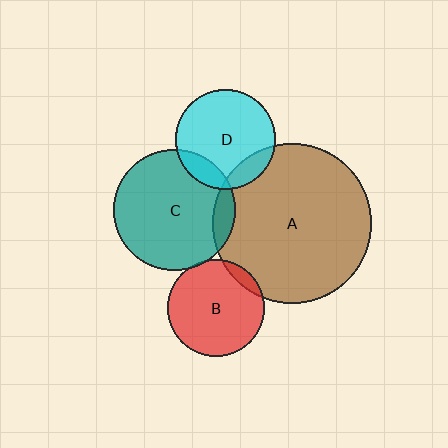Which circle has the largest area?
Circle A (brown).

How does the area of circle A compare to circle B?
Approximately 2.7 times.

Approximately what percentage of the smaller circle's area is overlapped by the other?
Approximately 15%.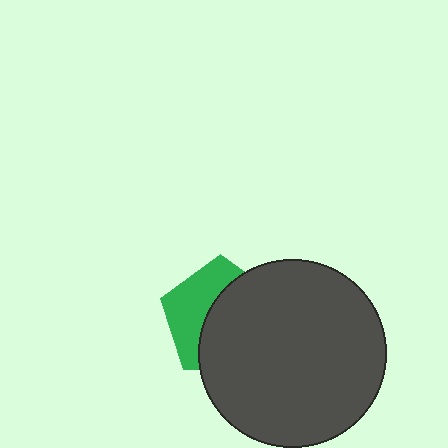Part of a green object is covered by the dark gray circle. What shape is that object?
It is a pentagon.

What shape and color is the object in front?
The object in front is a dark gray circle.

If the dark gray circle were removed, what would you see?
You would see the complete green pentagon.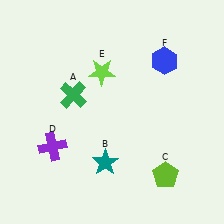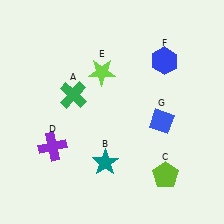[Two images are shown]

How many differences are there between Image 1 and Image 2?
There is 1 difference between the two images.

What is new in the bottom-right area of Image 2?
A blue diamond (G) was added in the bottom-right area of Image 2.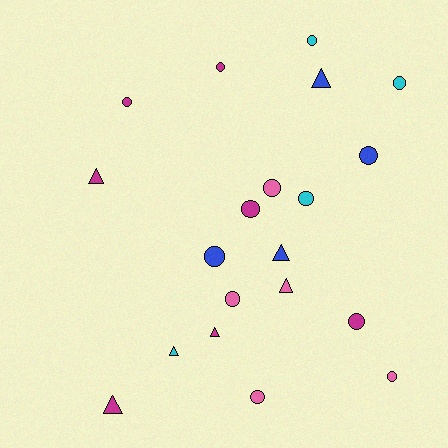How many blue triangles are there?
There are 2 blue triangles.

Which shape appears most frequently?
Circle, with 13 objects.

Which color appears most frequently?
Magenta, with 7 objects.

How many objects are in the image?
There are 20 objects.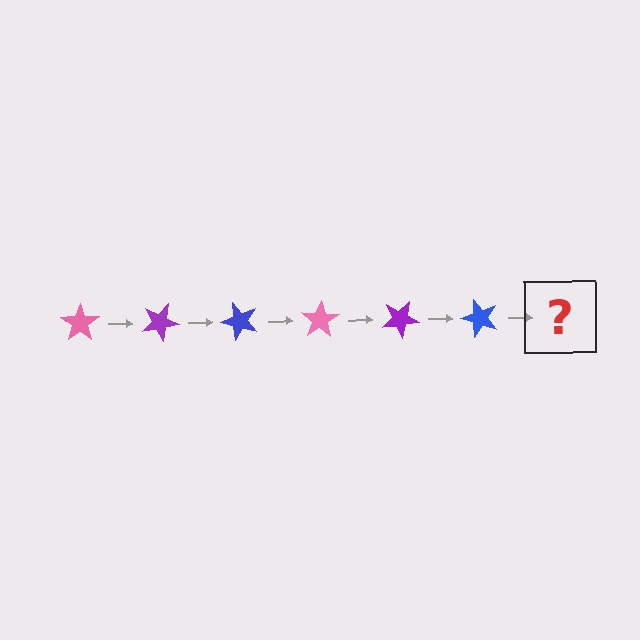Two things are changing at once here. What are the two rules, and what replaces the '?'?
The two rules are that it rotates 25 degrees each step and the color cycles through pink, purple, and blue. The '?' should be a pink star, rotated 150 degrees from the start.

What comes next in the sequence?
The next element should be a pink star, rotated 150 degrees from the start.